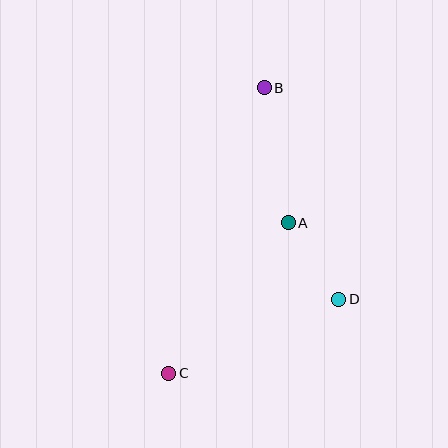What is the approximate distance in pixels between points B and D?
The distance between B and D is approximately 224 pixels.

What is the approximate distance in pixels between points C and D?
The distance between C and D is approximately 185 pixels.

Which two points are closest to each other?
Points A and D are closest to each other.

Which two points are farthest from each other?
Points B and C are farthest from each other.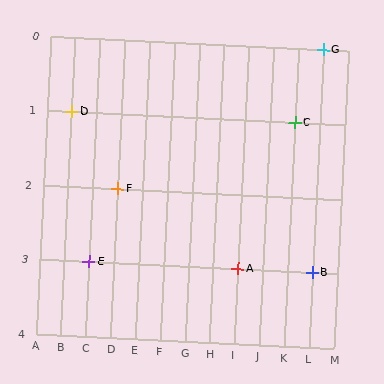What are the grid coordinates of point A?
Point A is at grid coordinates (I, 3).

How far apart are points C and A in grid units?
Points C and A are 2 columns and 2 rows apart (about 2.8 grid units diagonally).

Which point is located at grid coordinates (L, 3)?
Point B is at (L, 3).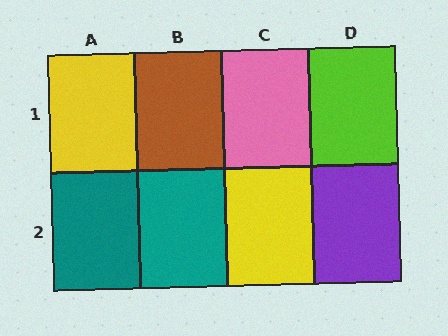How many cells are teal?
2 cells are teal.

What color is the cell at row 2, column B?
Teal.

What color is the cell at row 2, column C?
Yellow.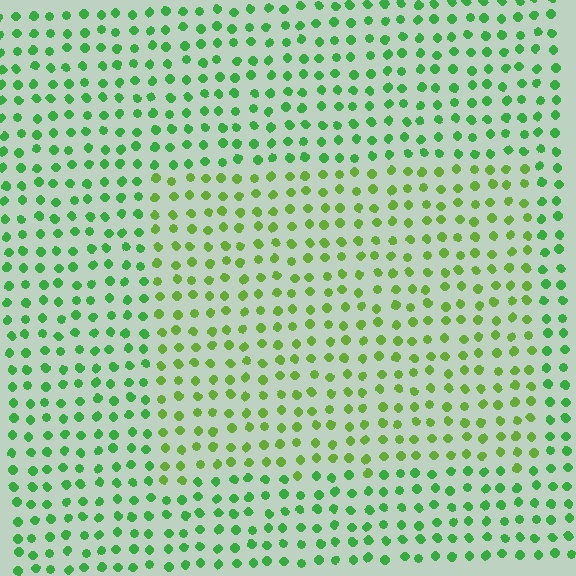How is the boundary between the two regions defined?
The boundary is defined purely by a slight shift in hue (about 30 degrees). Spacing, size, and orientation are identical on both sides.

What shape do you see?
I see a rectangle.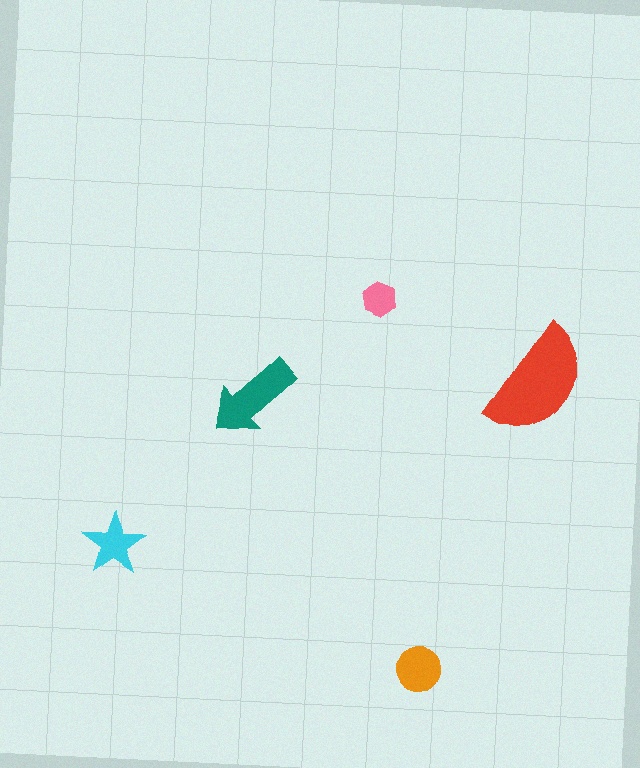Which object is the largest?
The red semicircle.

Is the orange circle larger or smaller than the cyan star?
Larger.